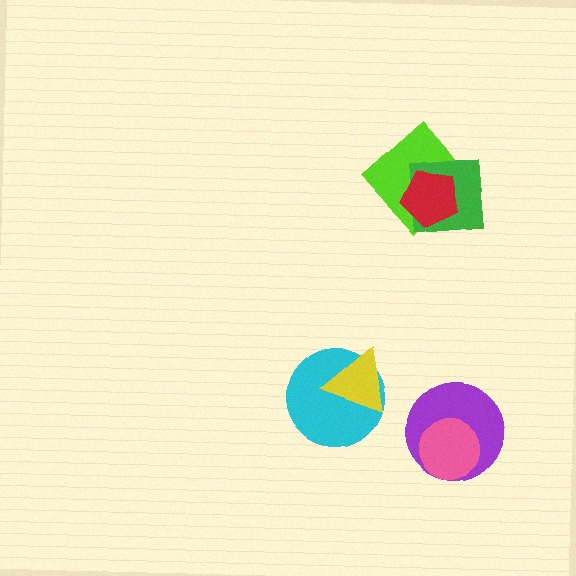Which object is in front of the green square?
The red pentagon is in front of the green square.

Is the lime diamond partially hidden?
Yes, it is partially covered by another shape.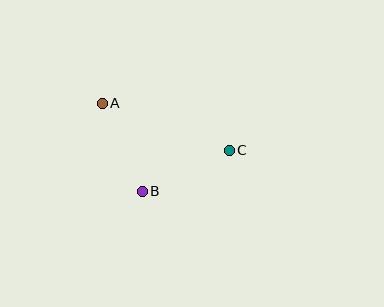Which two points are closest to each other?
Points B and C are closest to each other.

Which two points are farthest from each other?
Points A and C are farthest from each other.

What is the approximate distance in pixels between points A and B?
The distance between A and B is approximately 97 pixels.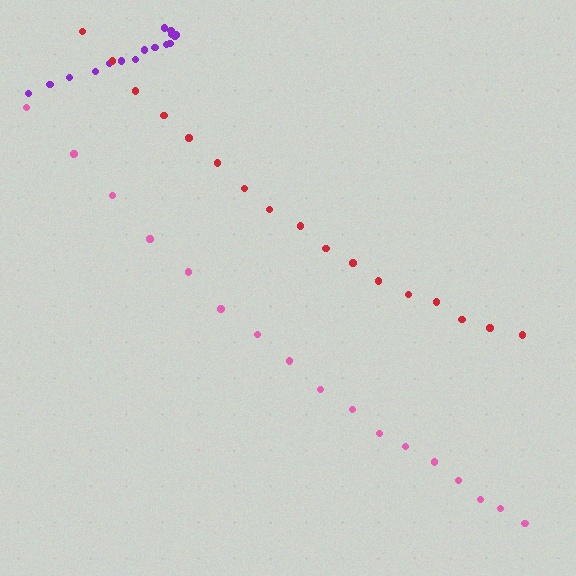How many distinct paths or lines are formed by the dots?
There are 3 distinct paths.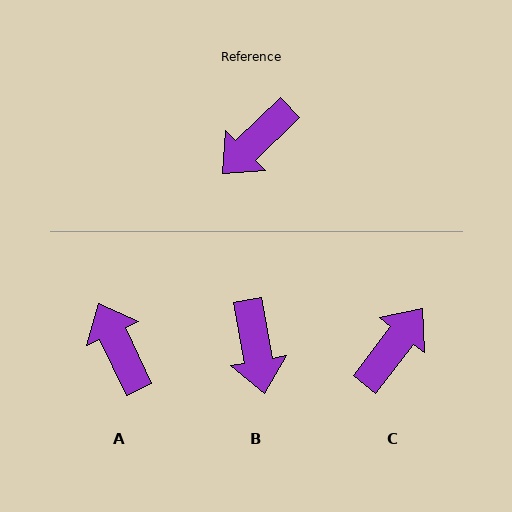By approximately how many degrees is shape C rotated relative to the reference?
Approximately 172 degrees clockwise.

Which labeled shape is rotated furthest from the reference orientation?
C, about 172 degrees away.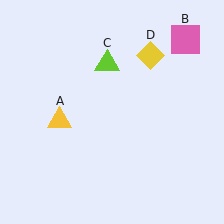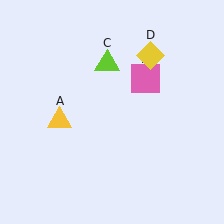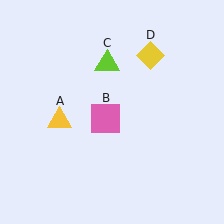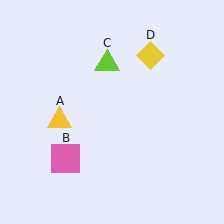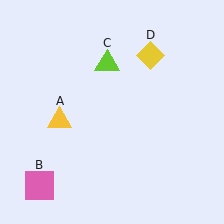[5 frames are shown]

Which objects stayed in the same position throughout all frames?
Yellow triangle (object A) and lime triangle (object C) and yellow diamond (object D) remained stationary.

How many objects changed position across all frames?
1 object changed position: pink square (object B).